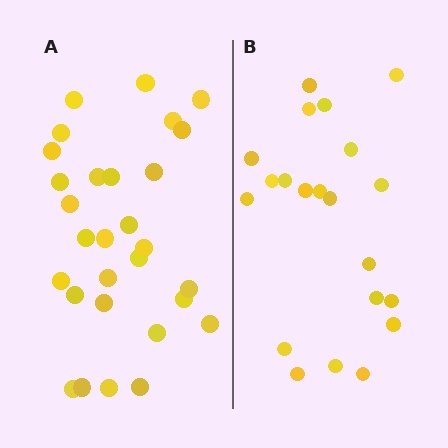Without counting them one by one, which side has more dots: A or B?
Region A (the left region) has more dots.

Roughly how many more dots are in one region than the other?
Region A has roughly 8 or so more dots than region B.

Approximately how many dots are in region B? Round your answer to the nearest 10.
About 20 dots. (The exact count is 21, which rounds to 20.)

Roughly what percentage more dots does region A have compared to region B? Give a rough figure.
About 40% more.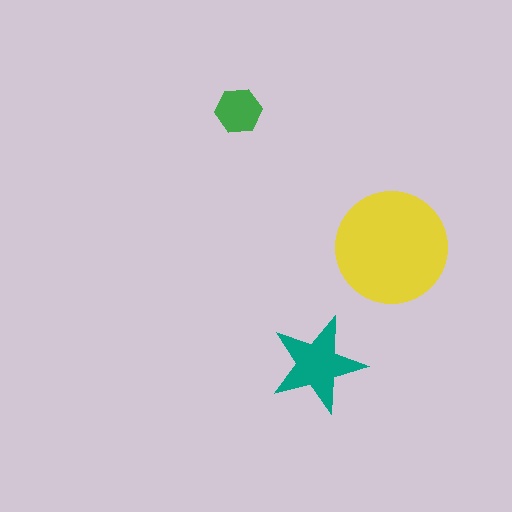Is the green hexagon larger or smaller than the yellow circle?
Smaller.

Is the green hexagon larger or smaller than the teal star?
Smaller.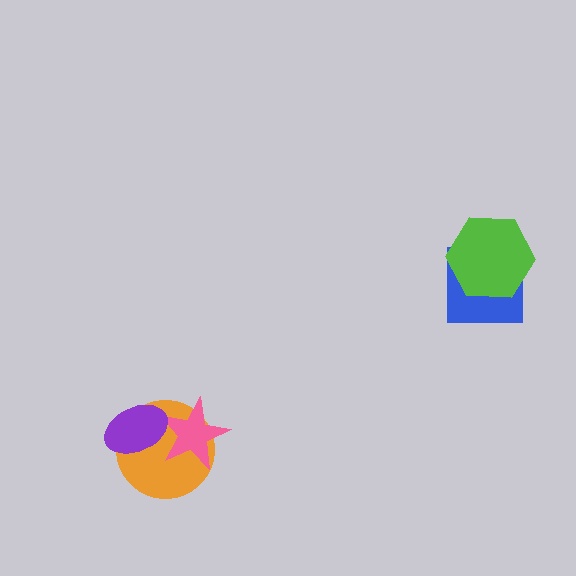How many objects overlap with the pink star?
2 objects overlap with the pink star.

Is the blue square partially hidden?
Yes, it is partially covered by another shape.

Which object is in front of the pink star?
The purple ellipse is in front of the pink star.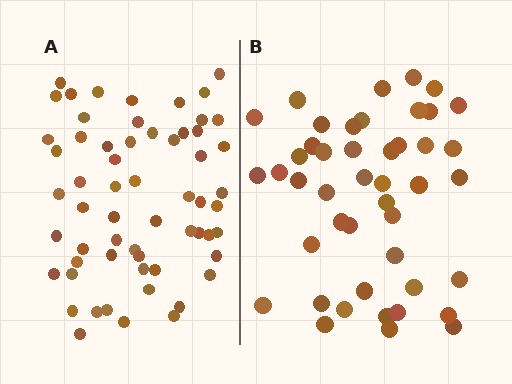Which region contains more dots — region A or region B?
Region A (the left region) has more dots.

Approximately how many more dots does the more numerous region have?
Region A has approximately 15 more dots than region B.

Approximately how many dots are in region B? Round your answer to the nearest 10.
About 40 dots. (The exact count is 45, which rounds to 40.)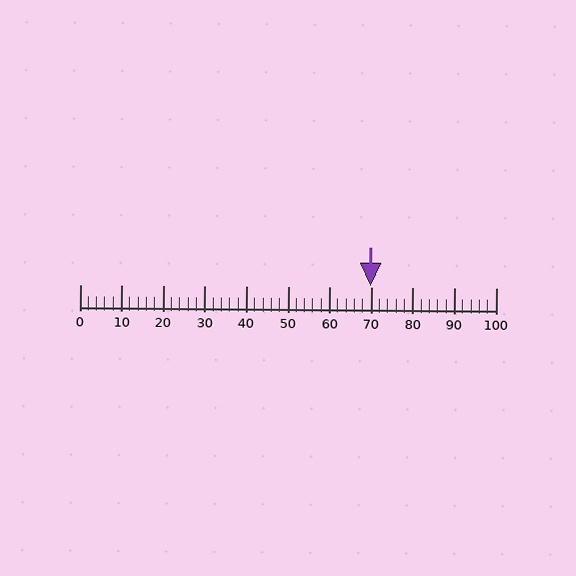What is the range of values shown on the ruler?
The ruler shows values from 0 to 100.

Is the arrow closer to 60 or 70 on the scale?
The arrow is closer to 70.